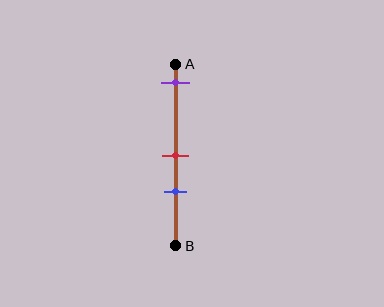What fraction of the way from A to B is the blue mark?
The blue mark is approximately 70% (0.7) of the way from A to B.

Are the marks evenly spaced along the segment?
No, the marks are not evenly spaced.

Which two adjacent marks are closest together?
The red and blue marks are the closest adjacent pair.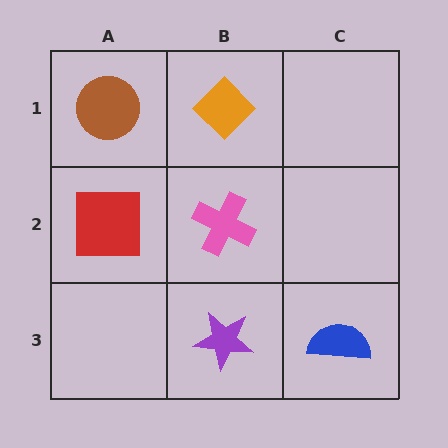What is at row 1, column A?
A brown circle.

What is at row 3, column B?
A purple star.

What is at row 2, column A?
A red square.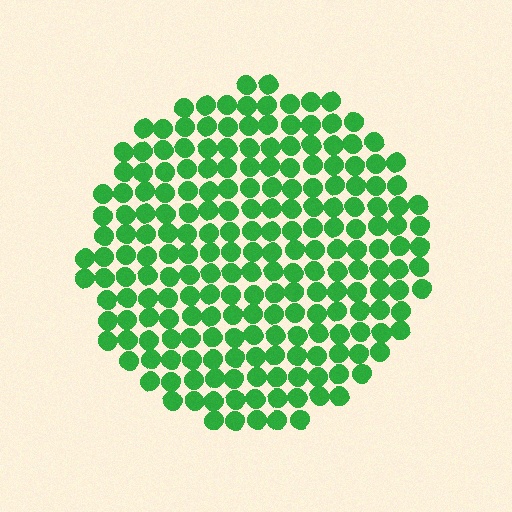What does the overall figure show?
The overall figure shows a circle.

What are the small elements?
The small elements are circles.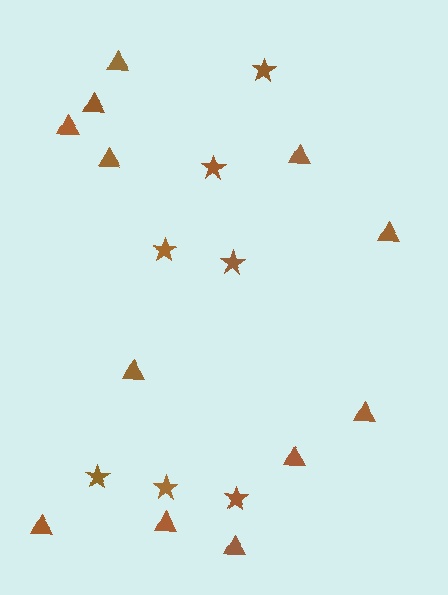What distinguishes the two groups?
There are 2 groups: one group of stars (7) and one group of triangles (12).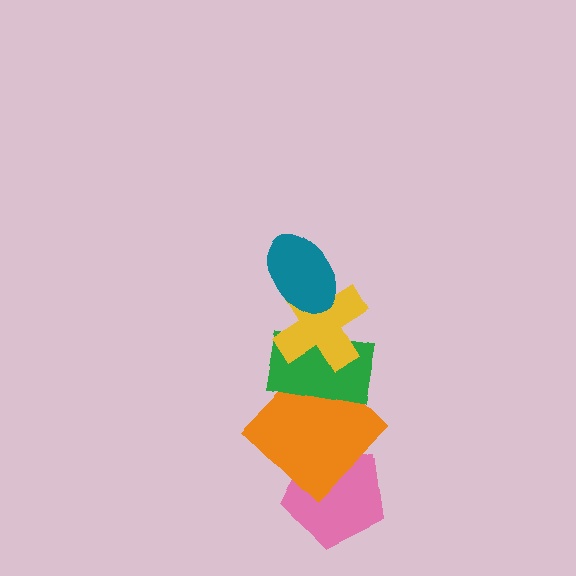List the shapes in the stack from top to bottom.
From top to bottom: the teal ellipse, the yellow cross, the green rectangle, the orange diamond, the pink pentagon.